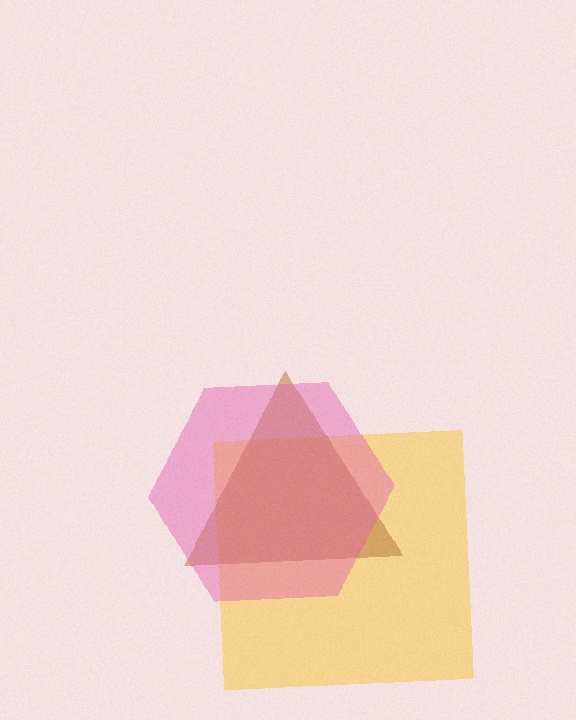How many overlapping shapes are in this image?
There are 3 overlapping shapes in the image.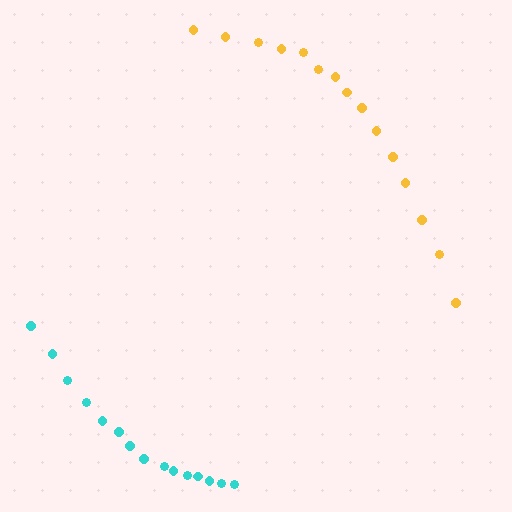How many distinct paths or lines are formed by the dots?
There are 2 distinct paths.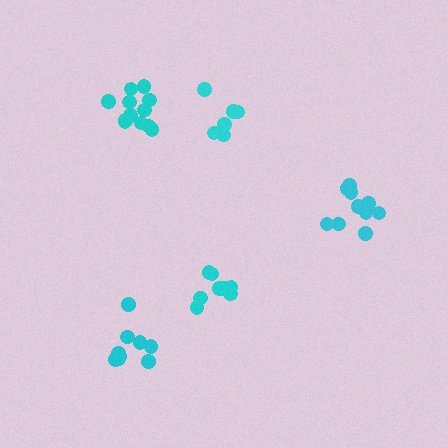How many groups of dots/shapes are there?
There are 5 groups.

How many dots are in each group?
Group 1: 8 dots, Group 2: 10 dots, Group 3: 12 dots, Group 4: 9 dots, Group 5: 7 dots (46 total).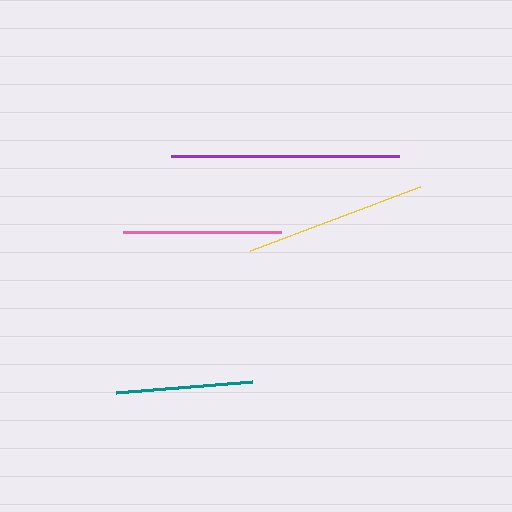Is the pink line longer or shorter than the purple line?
The purple line is longer than the pink line.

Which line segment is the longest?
The purple line is the longest at approximately 227 pixels.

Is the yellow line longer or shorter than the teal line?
The yellow line is longer than the teal line.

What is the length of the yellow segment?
The yellow segment is approximately 182 pixels long.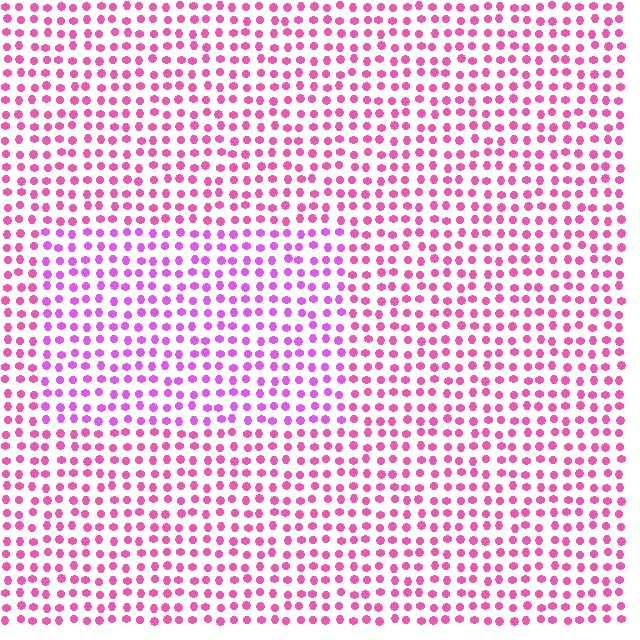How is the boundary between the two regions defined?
The boundary is defined purely by a slight shift in hue (about 28 degrees). Spacing, size, and orientation are identical on both sides.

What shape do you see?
I see a rectangle.